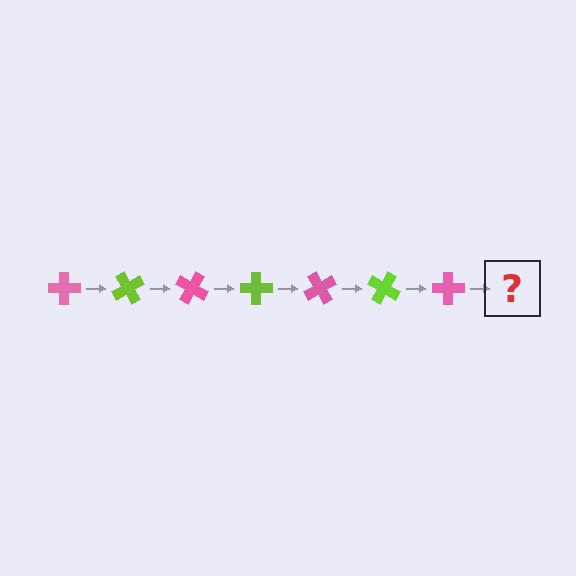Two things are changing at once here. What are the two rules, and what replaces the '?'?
The two rules are that it rotates 60 degrees each step and the color cycles through pink and lime. The '?' should be a lime cross, rotated 420 degrees from the start.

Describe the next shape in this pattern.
It should be a lime cross, rotated 420 degrees from the start.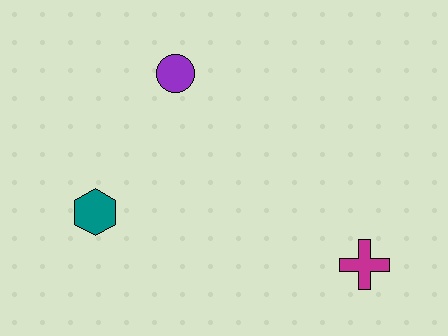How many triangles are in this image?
There are no triangles.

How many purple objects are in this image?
There is 1 purple object.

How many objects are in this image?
There are 3 objects.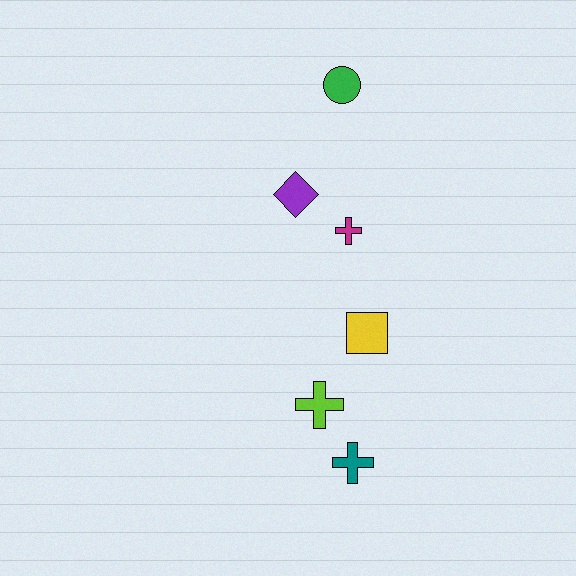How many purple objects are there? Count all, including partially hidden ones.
There is 1 purple object.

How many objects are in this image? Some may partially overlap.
There are 6 objects.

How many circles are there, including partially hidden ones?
There is 1 circle.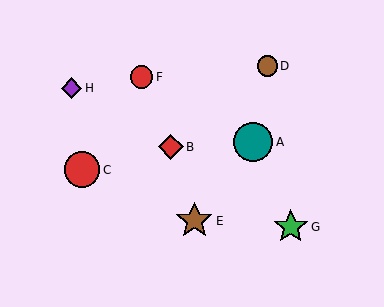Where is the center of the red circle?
The center of the red circle is at (142, 77).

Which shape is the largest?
The teal circle (labeled A) is the largest.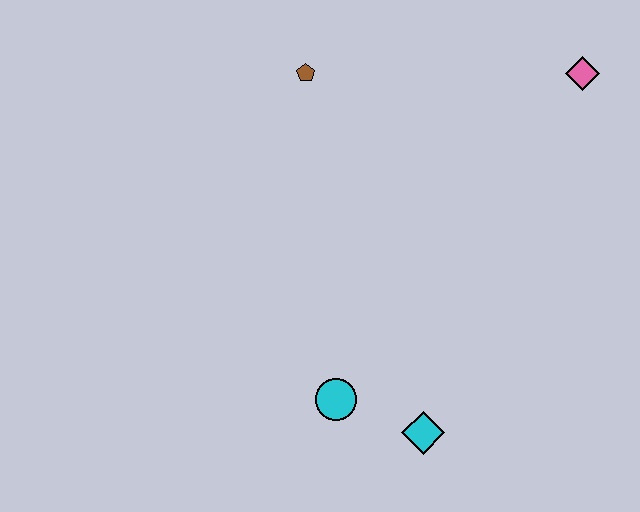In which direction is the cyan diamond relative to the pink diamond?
The cyan diamond is below the pink diamond.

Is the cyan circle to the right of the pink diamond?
No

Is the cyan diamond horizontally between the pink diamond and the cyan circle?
Yes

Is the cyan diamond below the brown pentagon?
Yes